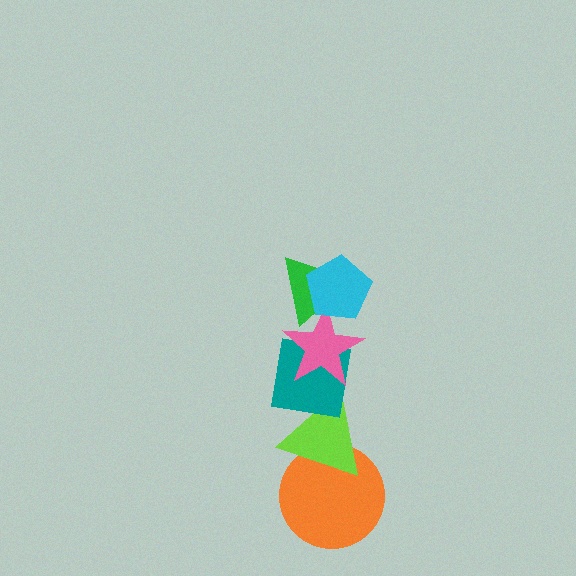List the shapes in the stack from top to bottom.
From top to bottom: the cyan pentagon, the green triangle, the pink star, the teal square, the lime triangle, the orange circle.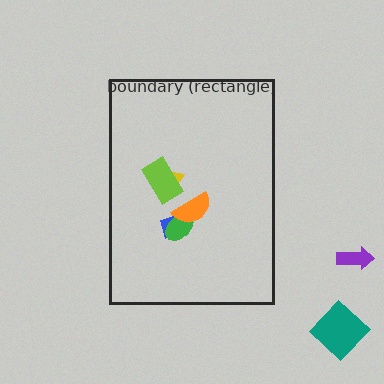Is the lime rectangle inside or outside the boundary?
Inside.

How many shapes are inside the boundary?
5 inside, 2 outside.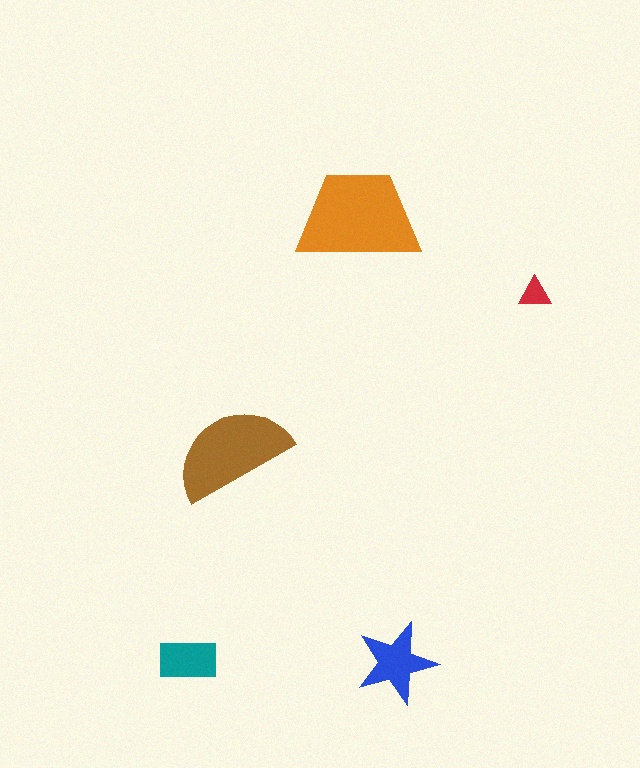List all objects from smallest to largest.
The red triangle, the teal rectangle, the blue star, the brown semicircle, the orange trapezoid.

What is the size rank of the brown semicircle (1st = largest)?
2nd.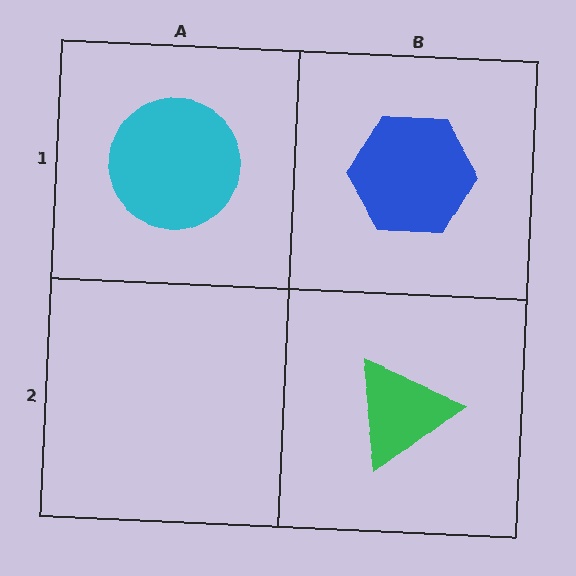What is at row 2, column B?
A green triangle.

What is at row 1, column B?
A blue hexagon.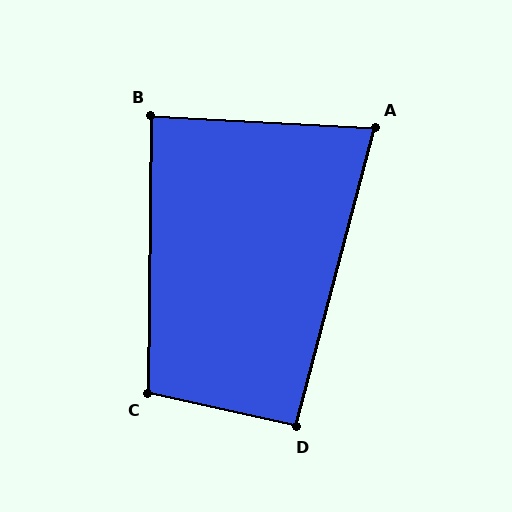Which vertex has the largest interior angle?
C, at approximately 102 degrees.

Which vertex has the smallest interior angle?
A, at approximately 78 degrees.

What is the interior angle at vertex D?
Approximately 92 degrees (approximately right).